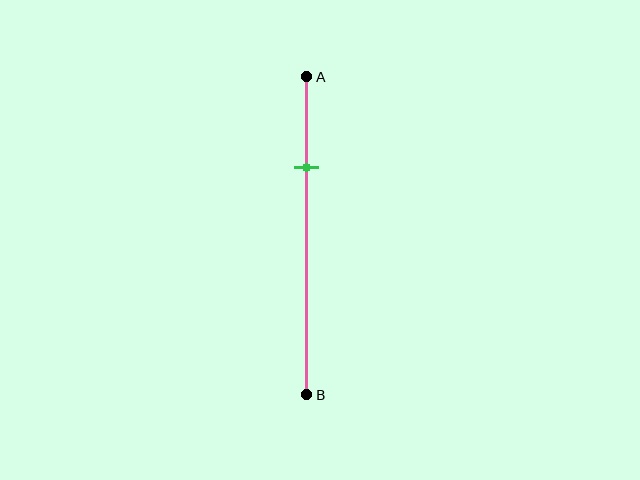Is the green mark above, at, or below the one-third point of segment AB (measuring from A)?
The green mark is above the one-third point of segment AB.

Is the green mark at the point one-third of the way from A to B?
No, the mark is at about 30% from A, not at the 33% one-third point.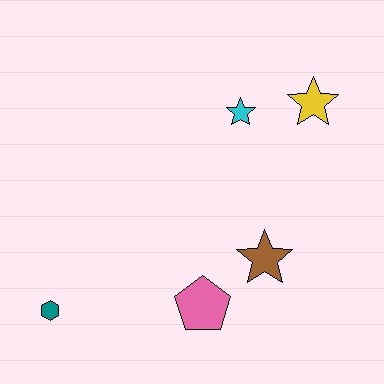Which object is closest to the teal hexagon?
The pink pentagon is closest to the teal hexagon.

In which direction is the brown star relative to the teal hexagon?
The brown star is to the right of the teal hexagon.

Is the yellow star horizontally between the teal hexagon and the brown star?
No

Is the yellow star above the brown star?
Yes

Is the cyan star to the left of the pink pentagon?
No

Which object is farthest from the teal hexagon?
The yellow star is farthest from the teal hexagon.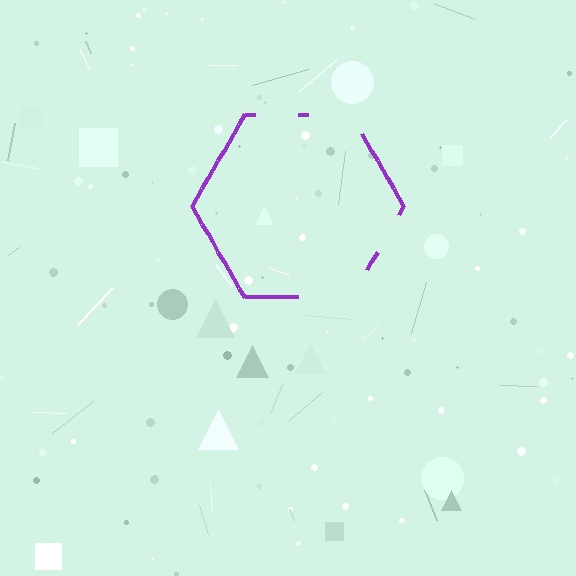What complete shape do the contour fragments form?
The contour fragments form a hexagon.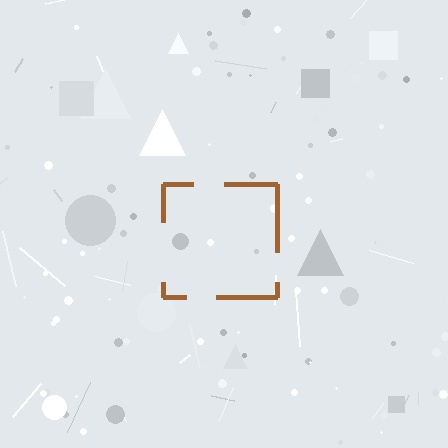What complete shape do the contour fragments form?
The contour fragments form a square.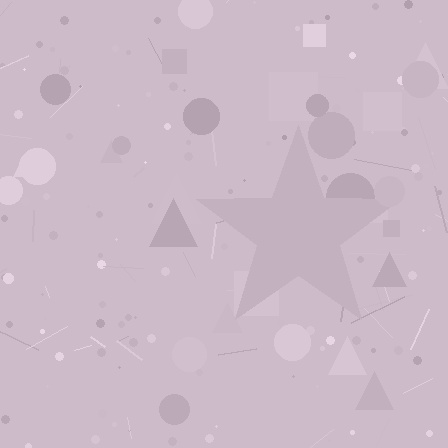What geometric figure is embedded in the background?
A star is embedded in the background.